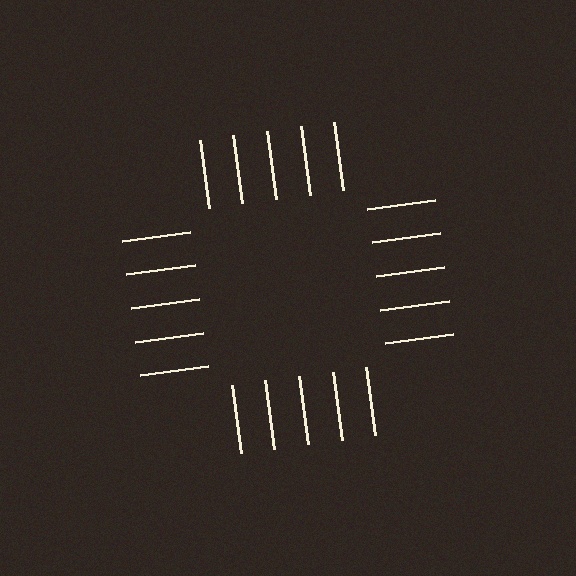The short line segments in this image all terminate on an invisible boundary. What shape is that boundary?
An illusory square — the line segments terminate on its edges but no continuous stroke is drawn.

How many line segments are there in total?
20 — 5 along each of the 4 edges.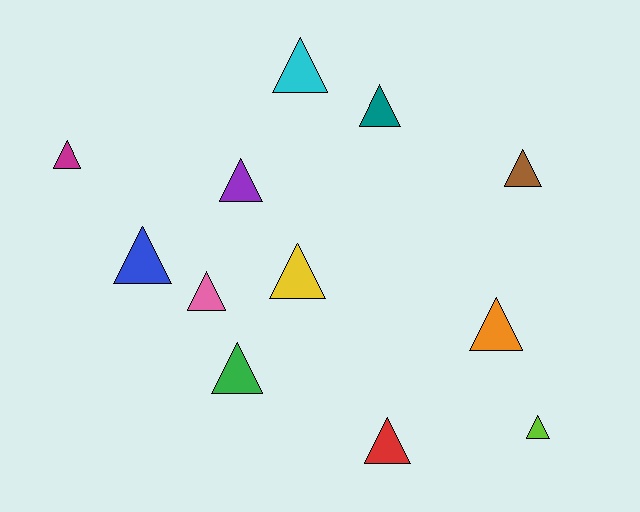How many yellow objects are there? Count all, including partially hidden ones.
There is 1 yellow object.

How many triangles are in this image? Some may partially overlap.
There are 12 triangles.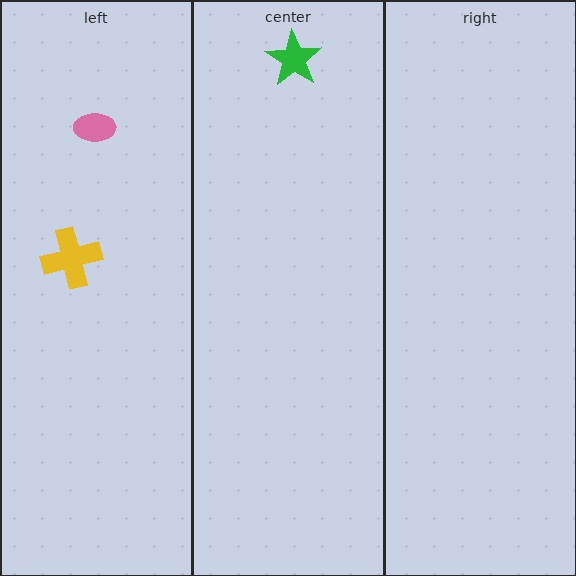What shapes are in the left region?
The pink ellipse, the yellow cross.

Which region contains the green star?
The center region.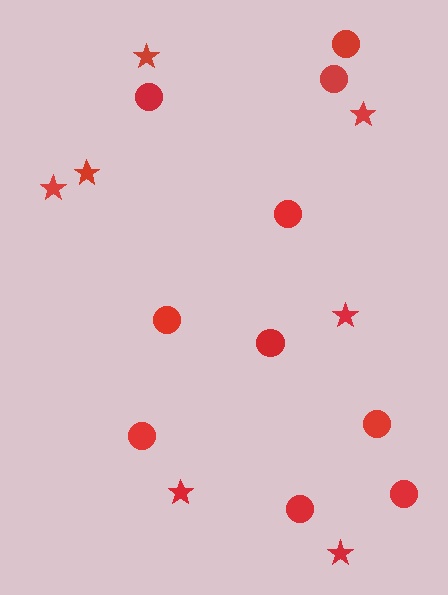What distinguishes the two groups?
There are 2 groups: one group of circles (10) and one group of stars (7).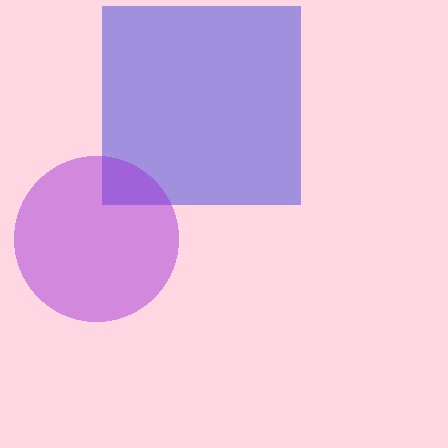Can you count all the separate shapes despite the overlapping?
Yes, there are 2 separate shapes.